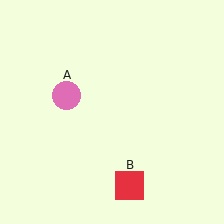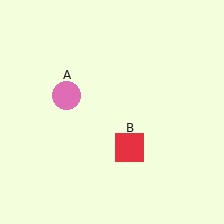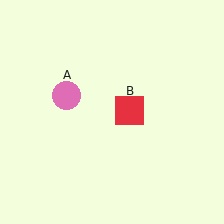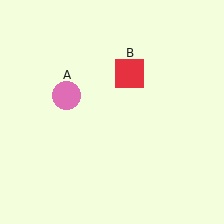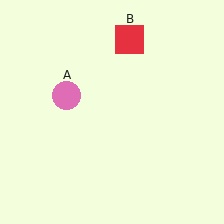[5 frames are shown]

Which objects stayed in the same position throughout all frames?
Pink circle (object A) remained stationary.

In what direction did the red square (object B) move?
The red square (object B) moved up.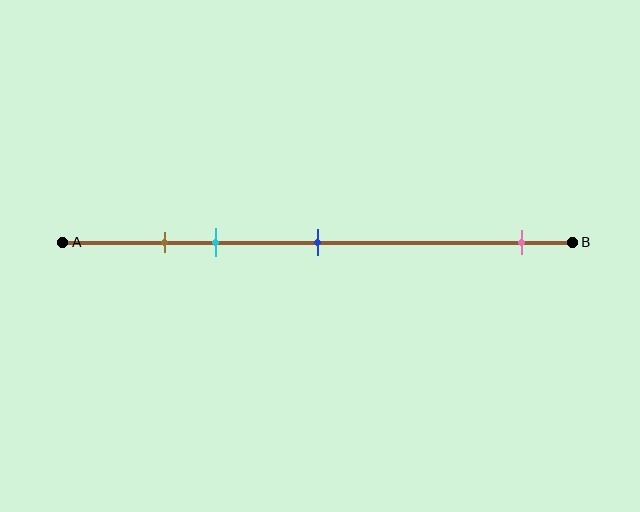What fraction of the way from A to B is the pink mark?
The pink mark is approximately 90% (0.9) of the way from A to B.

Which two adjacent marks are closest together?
The brown and cyan marks are the closest adjacent pair.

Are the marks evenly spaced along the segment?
No, the marks are not evenly spaced.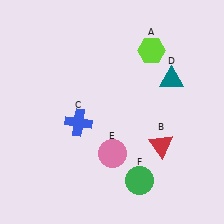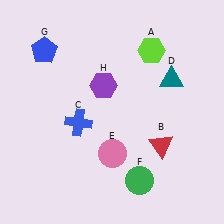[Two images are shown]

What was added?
A blue pentagon (G), a purple hexagon (H) were added in Image 2.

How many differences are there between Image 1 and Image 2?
There are 2 differences between the two images.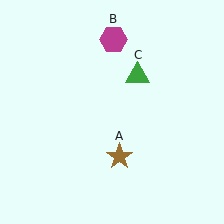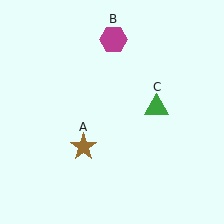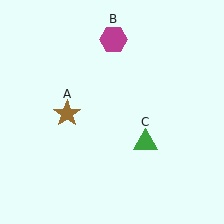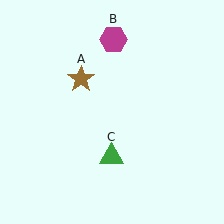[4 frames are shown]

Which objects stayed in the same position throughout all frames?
Magenta hexagon (object B) remained stationary.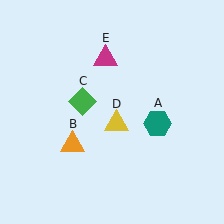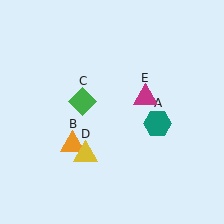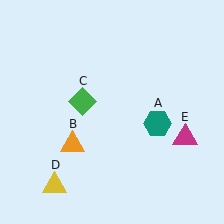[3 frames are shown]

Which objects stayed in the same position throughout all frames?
Teal hexagon (object A) and orange triangle (object B) and green diamond (object C) remained stationary.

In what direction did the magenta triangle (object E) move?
The magenta triangle (object E) moved down and to the right.